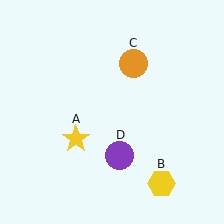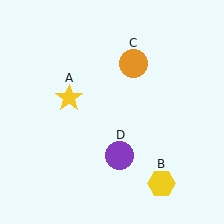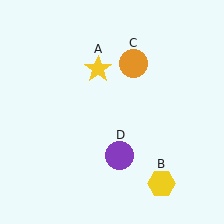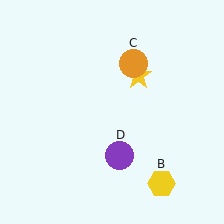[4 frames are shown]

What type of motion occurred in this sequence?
The yellow star (object A) rotated clockwise around the center of the scene.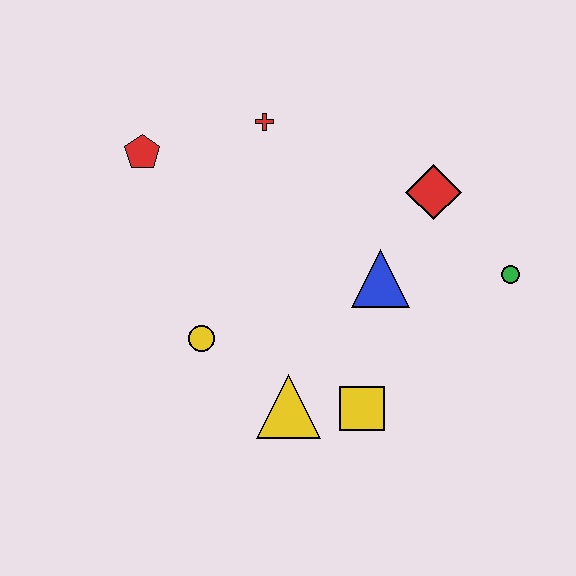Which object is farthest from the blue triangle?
The red pentagon is farthest from the blue triangle.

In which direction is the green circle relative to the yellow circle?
The green circle is to the right of the yellow circle.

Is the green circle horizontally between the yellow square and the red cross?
No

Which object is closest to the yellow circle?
The yellow triangle is closest to the yellow circle.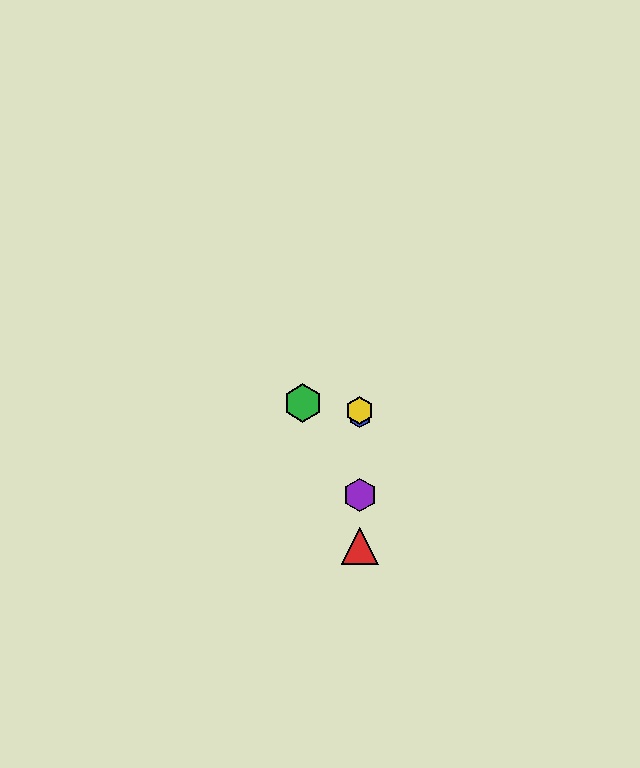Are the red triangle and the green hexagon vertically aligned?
No, the red triangle is at x≈360 and the green hexagon is at x≈303.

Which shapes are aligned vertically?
The red triangle, the blue hexagon, the yellow hexagon, the purple hexagon are aligned vertically.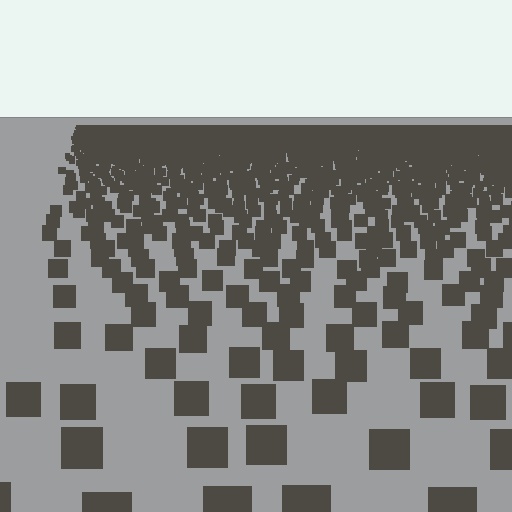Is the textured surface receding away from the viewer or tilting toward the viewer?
The surface is receding away from the viewer. Texture elements get smaller and denser toward the top.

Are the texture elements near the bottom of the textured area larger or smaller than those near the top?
Larger. Near the bottom, elements are closer to the viewer and appear at a bigger on-screen size.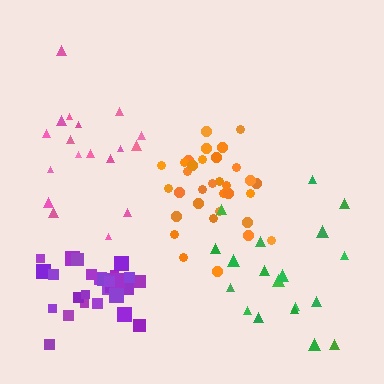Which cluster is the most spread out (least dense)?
Pink.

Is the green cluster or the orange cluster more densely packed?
Orange.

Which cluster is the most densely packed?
Purple.